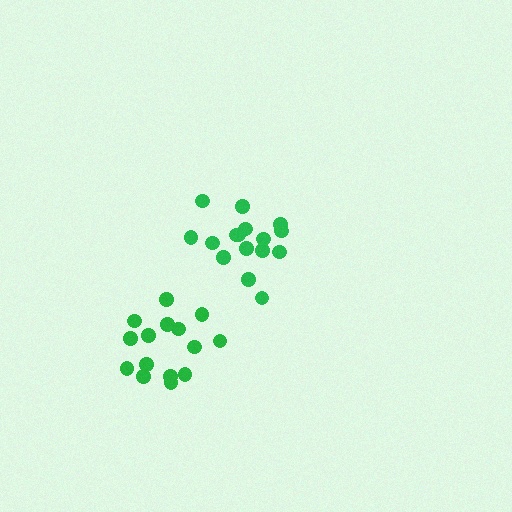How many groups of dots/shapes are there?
There are 2 groups.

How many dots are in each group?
Group 1: 16 dots, Group 2: 16 dots (32 total).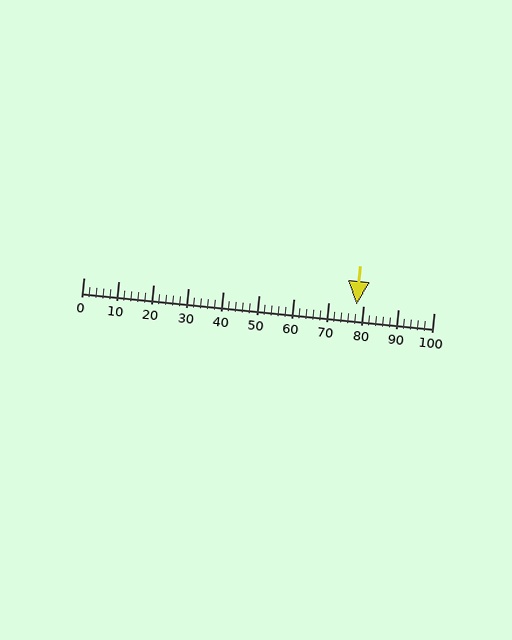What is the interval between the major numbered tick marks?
The major tick marks are spaced 10 units apart.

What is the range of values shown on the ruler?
The ruler shows values from 0 to 100.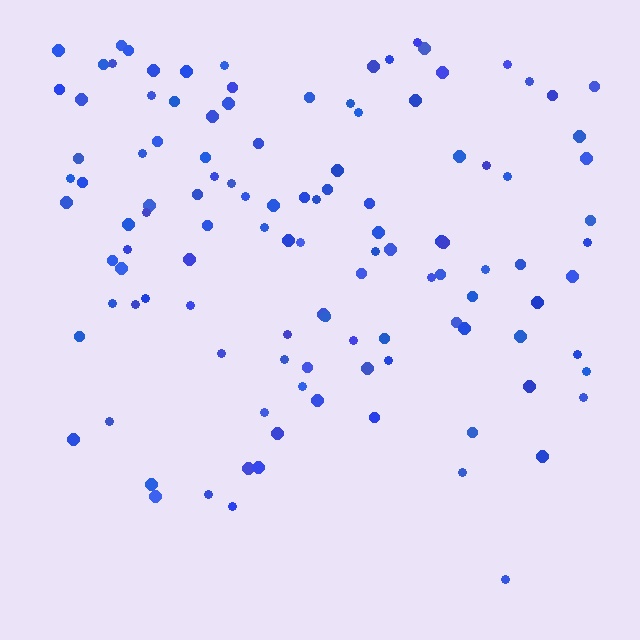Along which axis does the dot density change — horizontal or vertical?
Vertical.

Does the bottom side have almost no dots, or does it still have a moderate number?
Still a moderate number, just noticeably fewer than the top.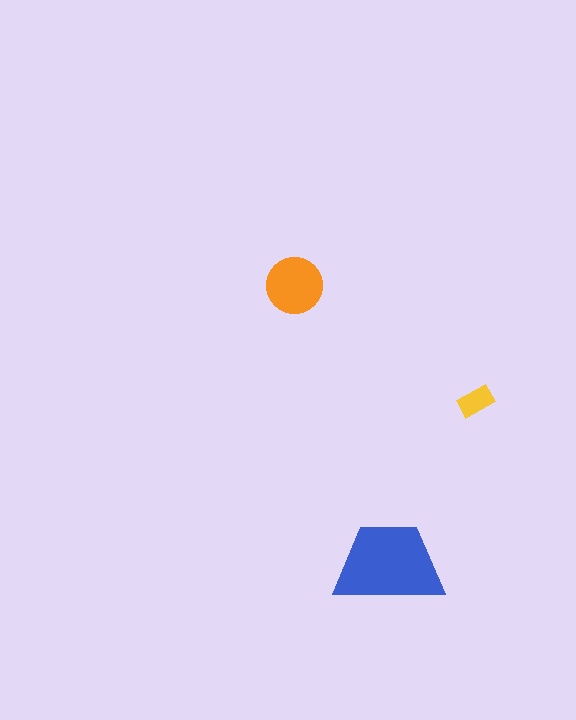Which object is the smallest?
The yellow rectangle.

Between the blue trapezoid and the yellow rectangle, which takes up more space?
The blue trapezoid.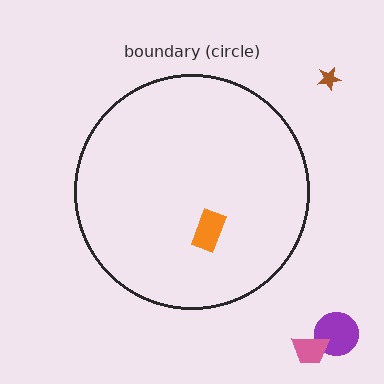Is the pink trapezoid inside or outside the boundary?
Outside.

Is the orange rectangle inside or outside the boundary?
Inside.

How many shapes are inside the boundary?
1 inside, 3 outside.